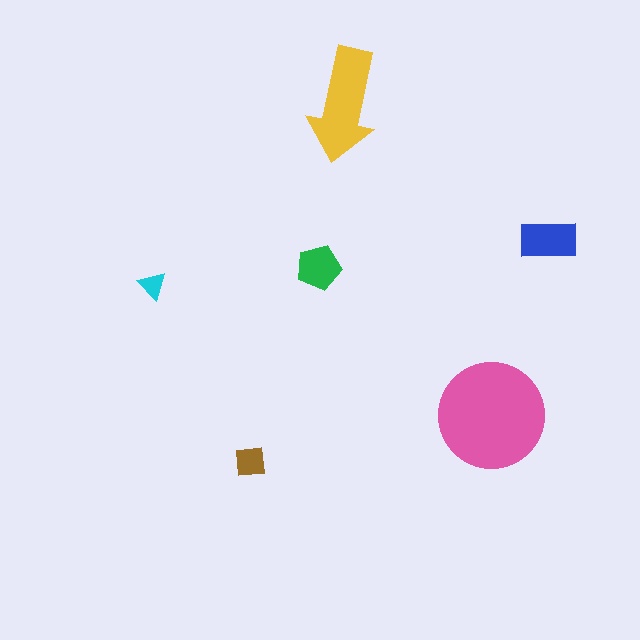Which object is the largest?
The pink circle.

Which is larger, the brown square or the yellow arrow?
The yellow arrow.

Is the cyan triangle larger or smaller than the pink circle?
Smaller.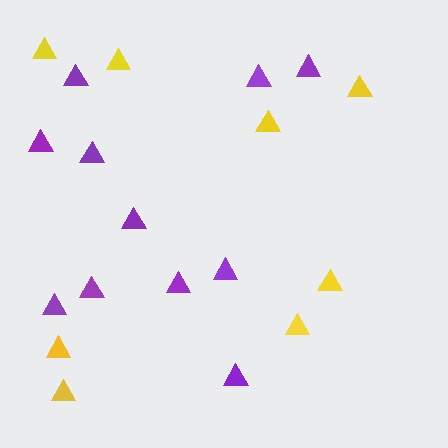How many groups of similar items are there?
There are 2 groups: one group of yellow triangles (8) and one group of purple triangles (11).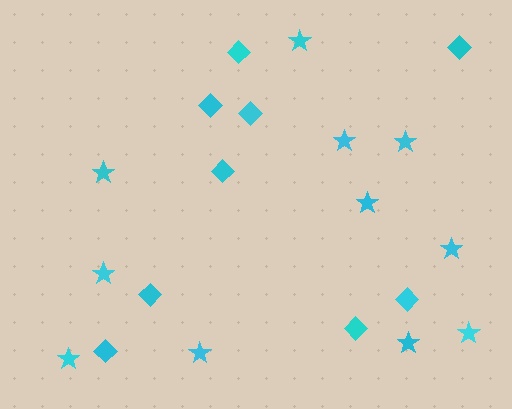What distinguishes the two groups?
There are 2 groups: one group of diamonds (9) and one group of stars (11).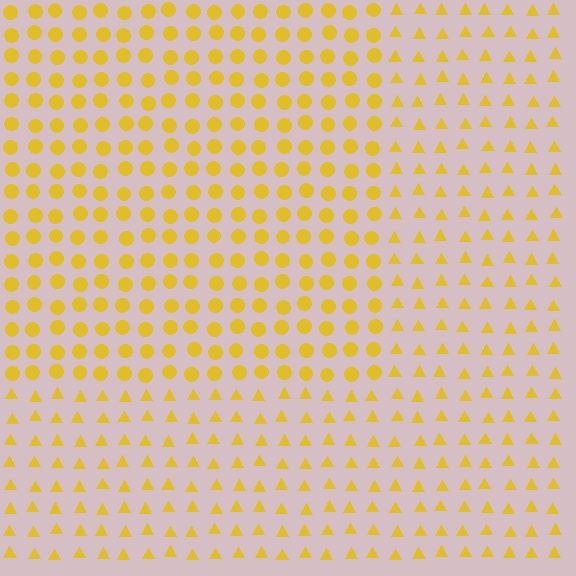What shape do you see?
I see a rectangle.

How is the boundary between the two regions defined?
The boundary is defined by a change in element shape: circles inside vs. triangles outside. All elements share the same color and spacing.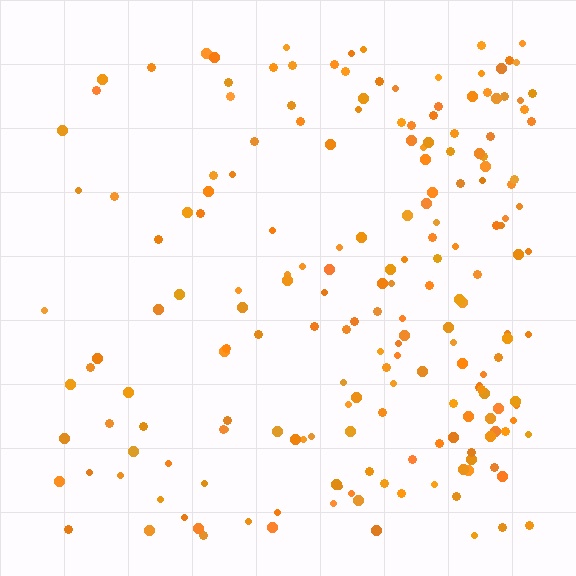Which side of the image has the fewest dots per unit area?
The left.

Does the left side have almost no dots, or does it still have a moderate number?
Still a moderate number, just noticeably fewer than the right.